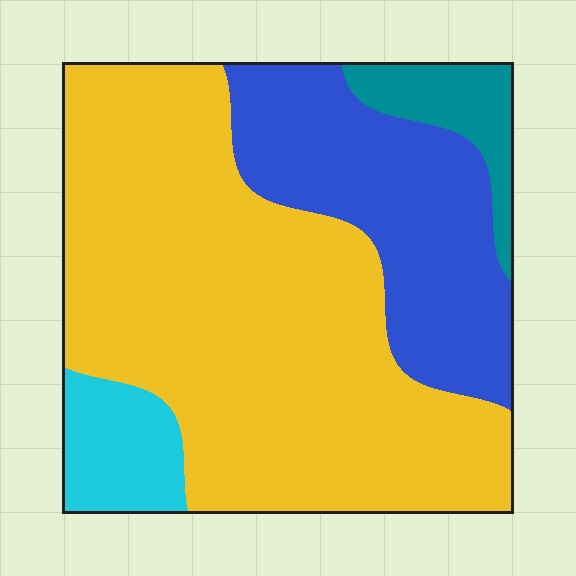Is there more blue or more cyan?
Blue.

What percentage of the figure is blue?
Blue covers roughly 25% of the figure.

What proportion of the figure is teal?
Teal covers 7% of the figure.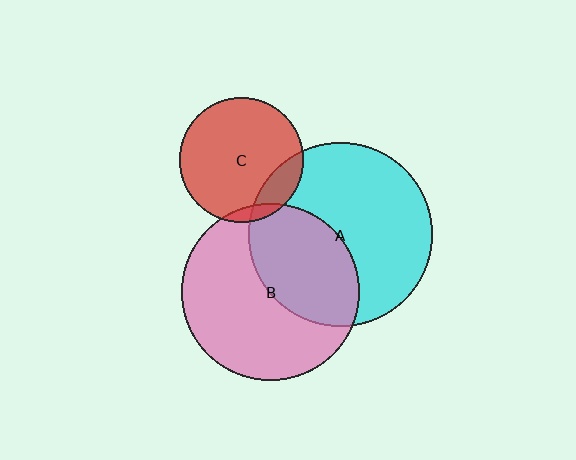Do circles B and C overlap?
Yes.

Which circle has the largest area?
Circle A (cyan).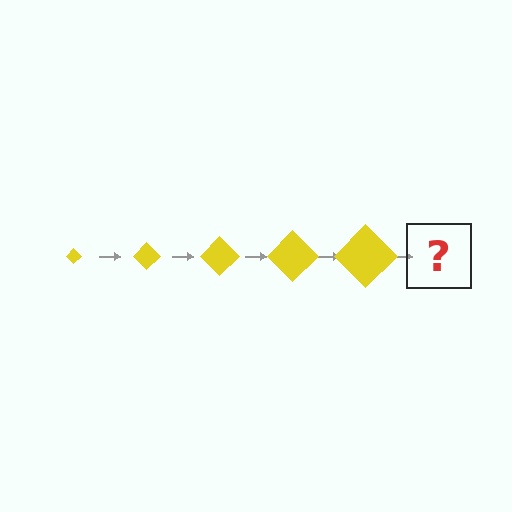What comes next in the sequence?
The next element should be a yellow diamond, larger than the previous one.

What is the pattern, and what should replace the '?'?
The pattern is that the diamond gets progressively larger each step. The '?' should be a yellow diamond, larger than the previous one.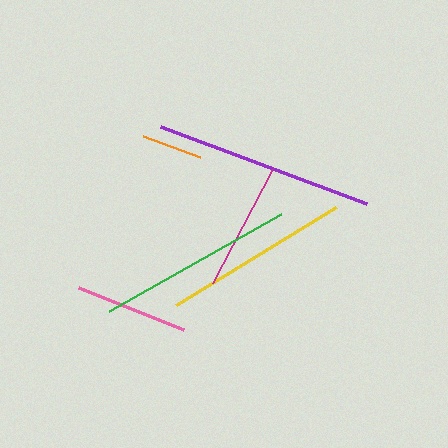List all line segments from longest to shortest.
From longest to shortest: purple, green, yellow, magenta, pink, orange.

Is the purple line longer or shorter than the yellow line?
The purple line is longer than the yellow line.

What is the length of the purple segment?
The purple segment is approximately 220 pixels long.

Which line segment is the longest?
The purple line is the longest at approximately 220 pixels.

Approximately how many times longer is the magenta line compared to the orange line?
The magenta line is approximately 2.2 times the length of the orange line.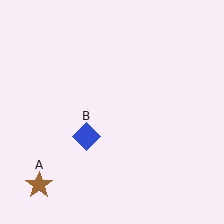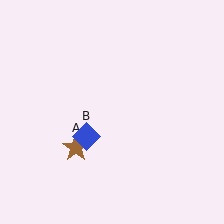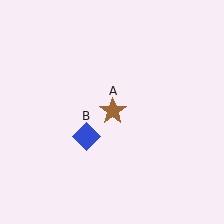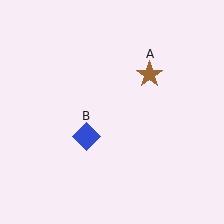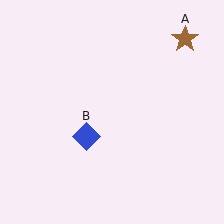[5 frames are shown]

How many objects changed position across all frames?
1 object changed position: brown star (object A).